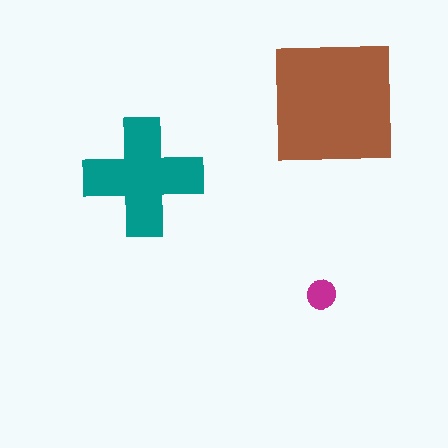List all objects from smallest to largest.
The magenta circle, the teal cross, the brown square.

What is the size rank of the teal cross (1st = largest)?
2nd.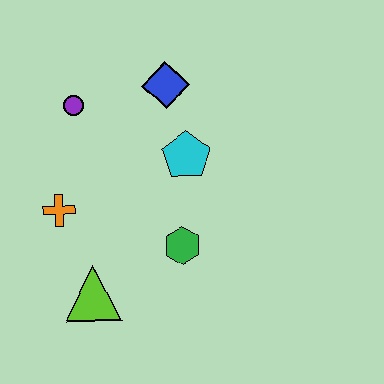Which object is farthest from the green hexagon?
The purple circle is farthest from the green hexagon.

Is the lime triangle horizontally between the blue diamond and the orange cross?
Yes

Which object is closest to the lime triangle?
The orange cross is closest to the lime triangle.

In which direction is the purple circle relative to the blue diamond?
The purple circle is to the left of the blue diamond.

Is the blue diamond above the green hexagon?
Yes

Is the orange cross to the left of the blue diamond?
Yes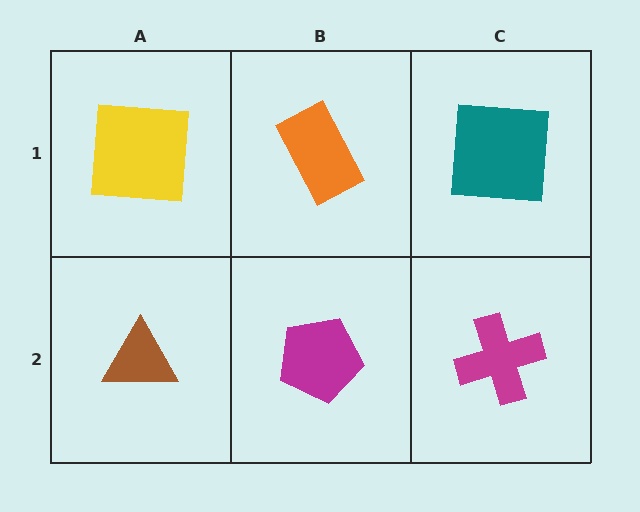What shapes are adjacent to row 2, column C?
A teal square (row 1, column C), a magenta pentagon (row 2, column B).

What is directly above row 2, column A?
A yellow square.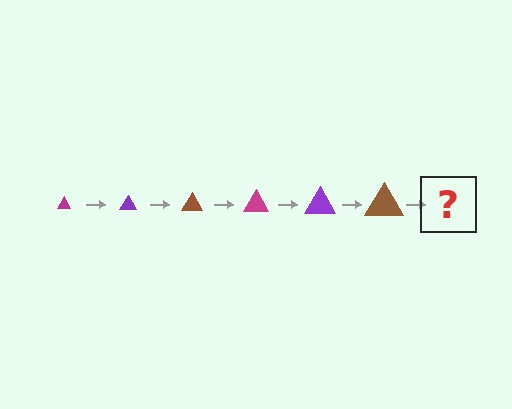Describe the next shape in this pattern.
It should be a magenta triangle, larger than the previous one.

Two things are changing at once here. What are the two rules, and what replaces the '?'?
The two rules are that the triangle grows larger each step and the color cycles through magenta, purple, and brown. The '?' should be a magenta triangle, larger than the previous one.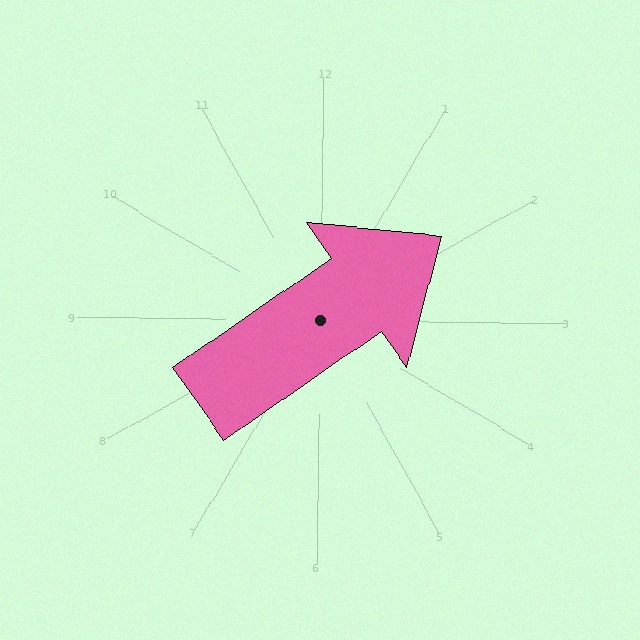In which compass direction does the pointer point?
Northeast.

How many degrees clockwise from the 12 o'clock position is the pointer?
Approximately 55 degrees.